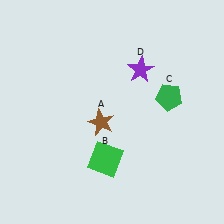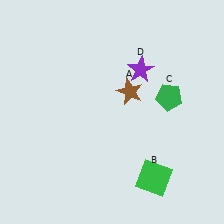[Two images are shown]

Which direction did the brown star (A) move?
The brown star (A) moved up.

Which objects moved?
The objects that moved are: the brown star (A), the green square (B).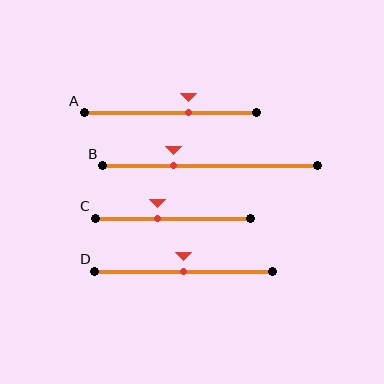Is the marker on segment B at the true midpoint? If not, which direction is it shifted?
No, the marker on segment B is shifted to the left by about 17% of the segment length.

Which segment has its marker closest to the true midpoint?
Segment D has its marker closest to the true midpoint.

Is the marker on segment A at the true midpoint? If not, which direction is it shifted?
No, the marker on segment A is shifted to the right by about 10% of the segment length.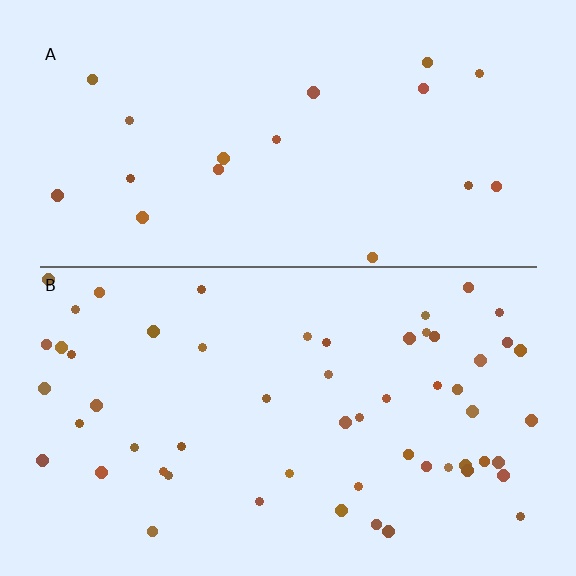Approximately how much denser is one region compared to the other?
Approximately 3.0× — region B over region A.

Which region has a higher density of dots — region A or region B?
B (the bottom).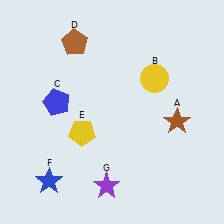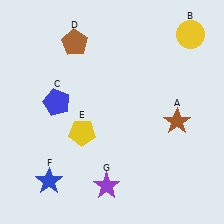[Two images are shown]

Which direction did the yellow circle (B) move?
The yellow circle (B) moved up.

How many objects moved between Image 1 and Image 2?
1 object moved between the two images.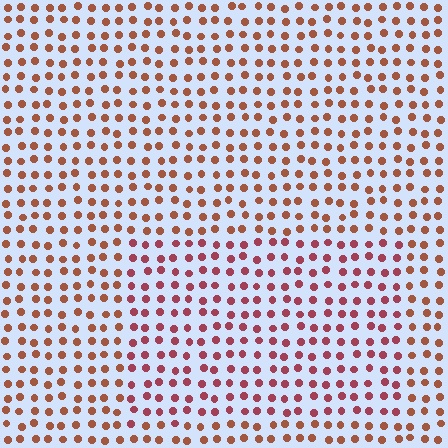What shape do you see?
I see a rectangle.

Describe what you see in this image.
The image is filled with small brown elements in a uniform arrangement. A rectangle-shaped region is visible where the elements are tinted to a slightly different hue, forming a subtle color boundary.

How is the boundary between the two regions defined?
The boundary is defined purely by a slight shift in hue (about 28 degrees). Spacing, size, and orientation are identical on both sides.